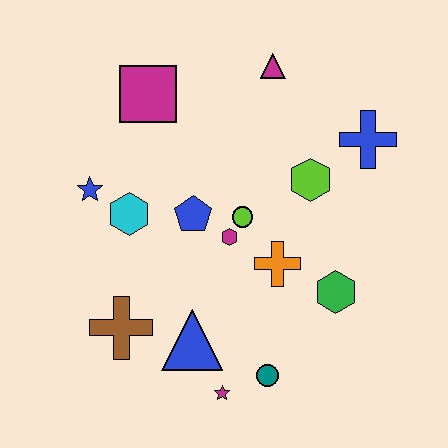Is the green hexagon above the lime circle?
No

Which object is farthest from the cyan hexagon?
The blue cross is farthest from the cyan hexagon.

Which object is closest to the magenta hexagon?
The lime circle is closest to the magenta hexagon.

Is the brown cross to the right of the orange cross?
No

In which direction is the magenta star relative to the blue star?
The magenta star is below the blue star.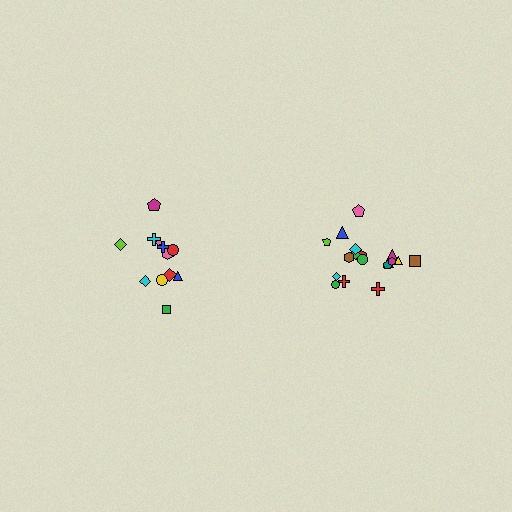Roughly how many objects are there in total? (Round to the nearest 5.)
Roughly 30 objects in total.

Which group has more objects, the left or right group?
The right group.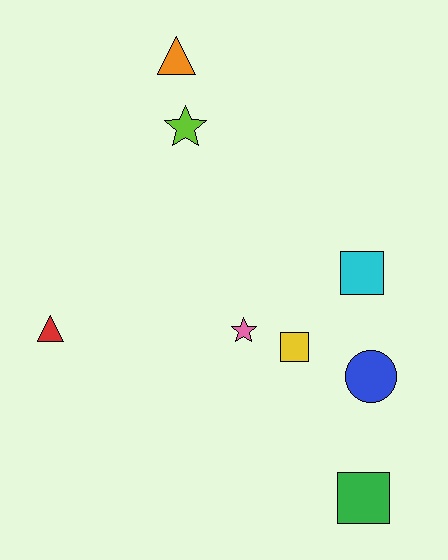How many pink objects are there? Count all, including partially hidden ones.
There is 1 pink object.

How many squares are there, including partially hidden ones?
There are 3 squares.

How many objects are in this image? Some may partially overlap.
There are 8 objects.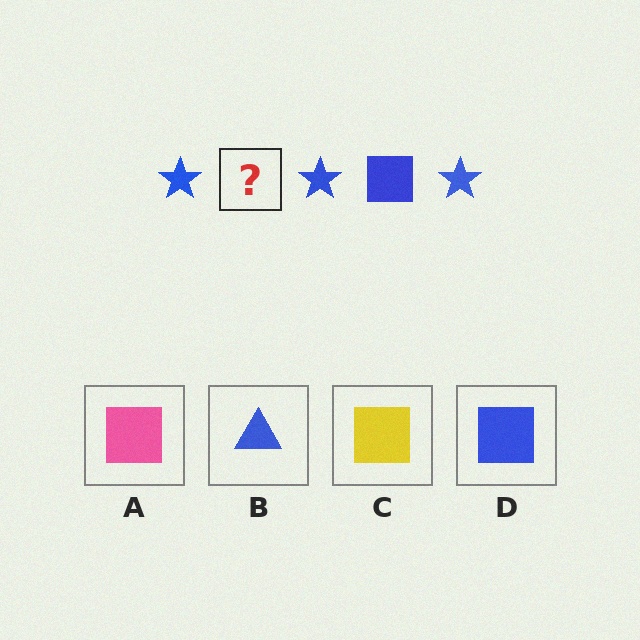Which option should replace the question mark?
Option D.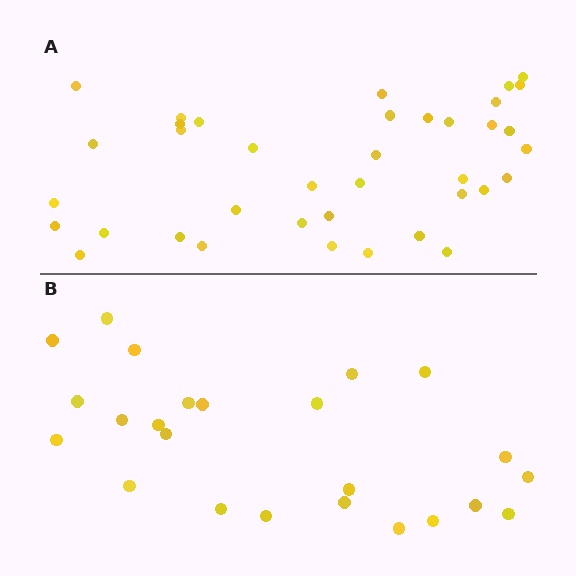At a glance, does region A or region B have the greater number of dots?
Region A (the top region) has more dots.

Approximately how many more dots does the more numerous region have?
Region A has approximately 15 more dots than region B.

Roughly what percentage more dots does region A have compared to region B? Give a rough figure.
About 60% more.